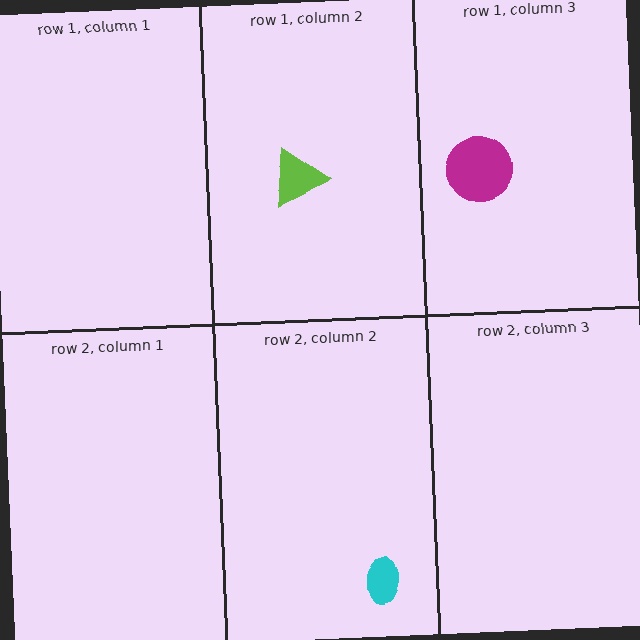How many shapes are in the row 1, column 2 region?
1.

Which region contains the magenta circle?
The row 1, column 3 region.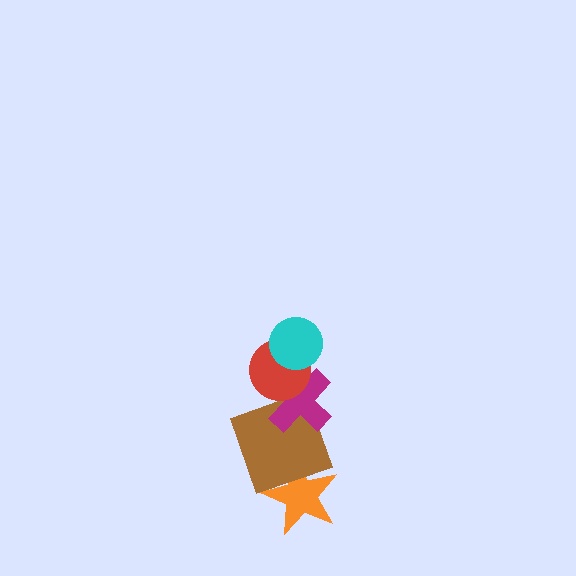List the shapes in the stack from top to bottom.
From top to bottom: the cyan circle, the red circle, the magenta cross, the brown square, the orange star.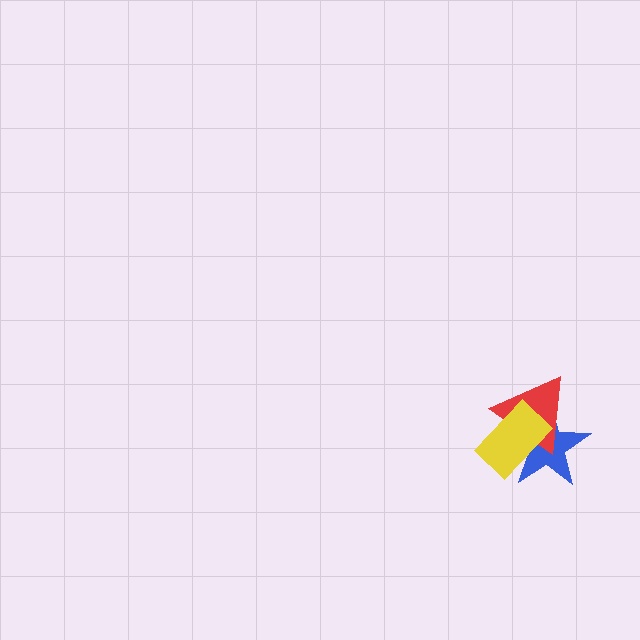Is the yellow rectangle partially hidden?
No, no other shape covers it.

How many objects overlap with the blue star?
2 objects overlap with the blue star.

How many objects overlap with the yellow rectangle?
2 objects overlap with the yellow rectangle.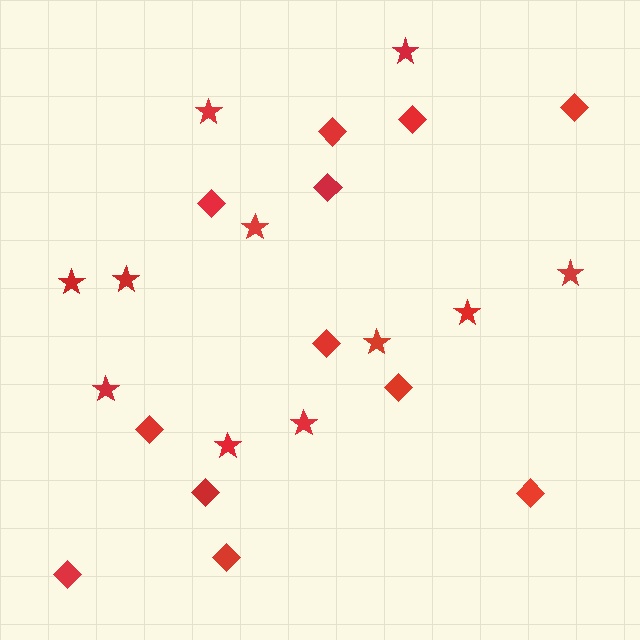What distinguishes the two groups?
There are 2 groups: one group of stars (11) and one group of diamonds (12).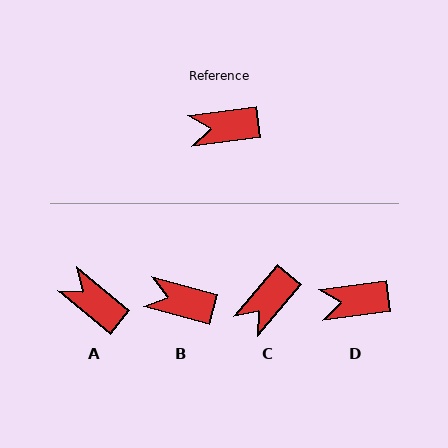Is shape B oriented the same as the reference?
No, it is off by about 22 degrees.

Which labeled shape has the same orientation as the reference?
D.